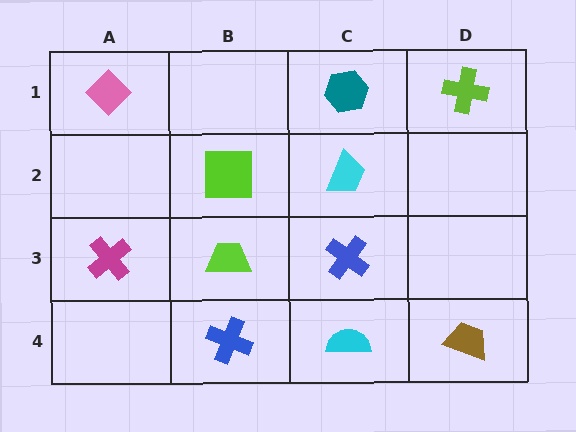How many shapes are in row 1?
3 shapes.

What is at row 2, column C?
A cyan trapezoid.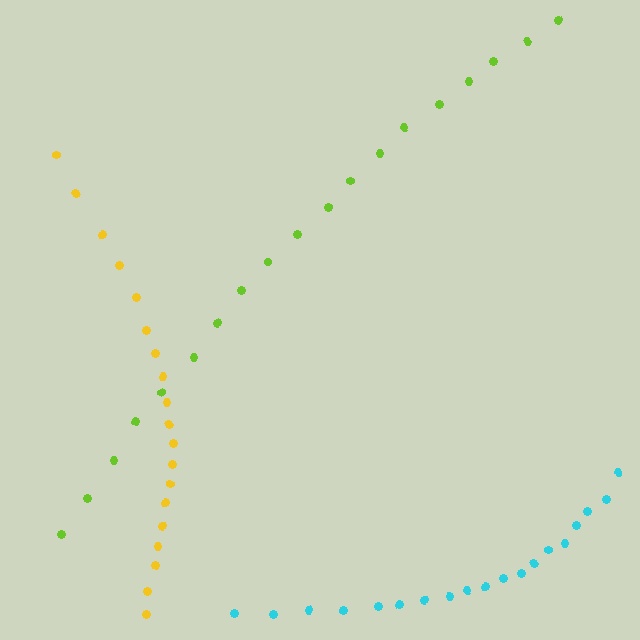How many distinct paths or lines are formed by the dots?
There are 3 distinct paths.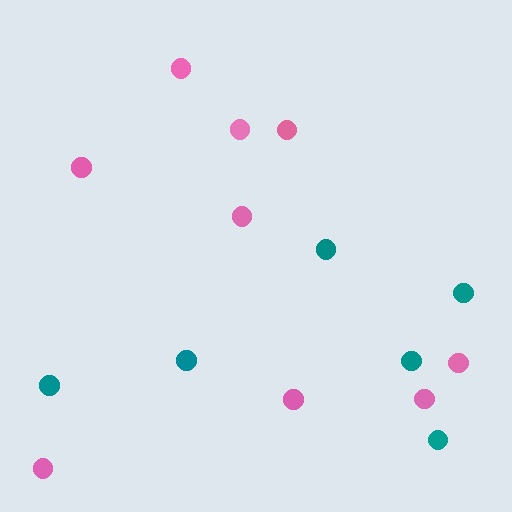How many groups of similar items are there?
There are 2 groups: one group of teal circles (6) and one group of pink circles (9).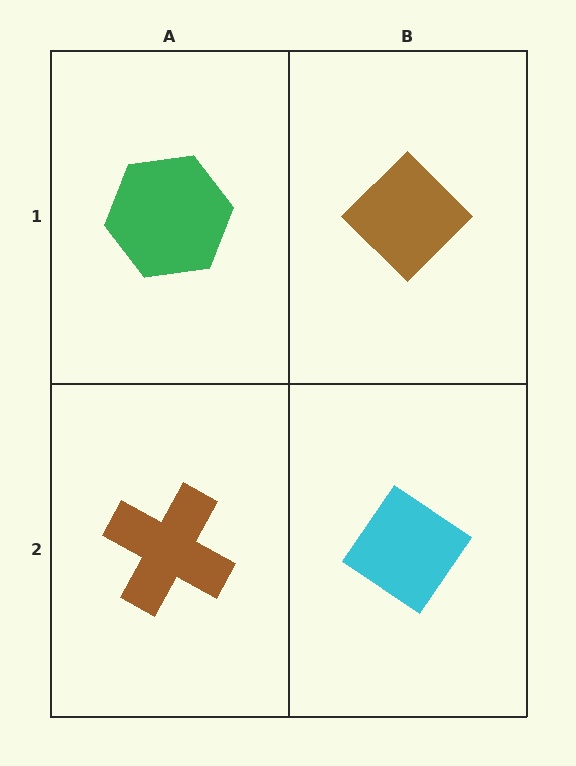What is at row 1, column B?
A brown diamond.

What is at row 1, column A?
A green hexagon.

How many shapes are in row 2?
2 shapes.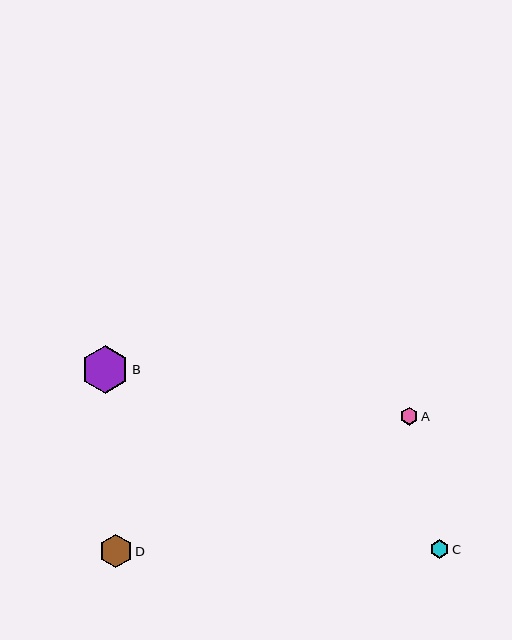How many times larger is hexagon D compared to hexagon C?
Hexagon D is approximately 1.8 times the size of hexagon C.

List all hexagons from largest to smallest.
From largest to smallest: B, D, C, A.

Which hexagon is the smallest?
Hexagon A is the smallest with a size of approximately 18 pixels.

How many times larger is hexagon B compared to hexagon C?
Hexagon B is approximately 2.6 times the size of hexagon C.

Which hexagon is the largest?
Hexagon B is the largest with a size of approximately 47 pixels.